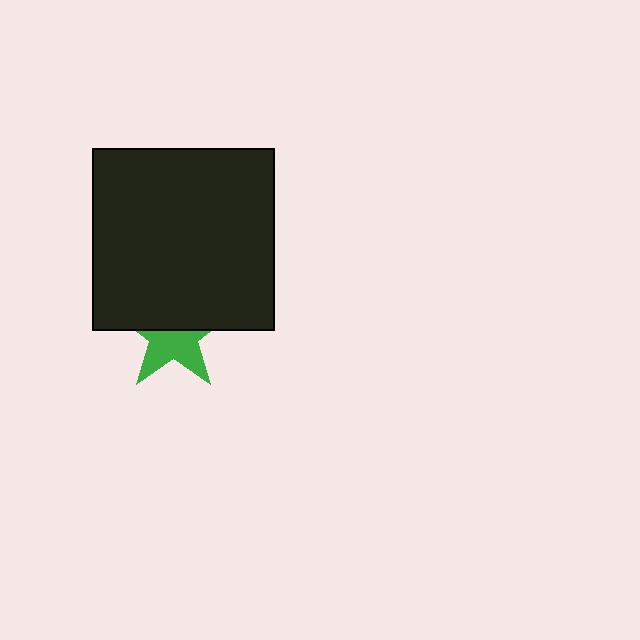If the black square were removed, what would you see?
You would see the complete green star.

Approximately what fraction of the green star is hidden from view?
Roughly 51% of the green star is hidden behind the black square.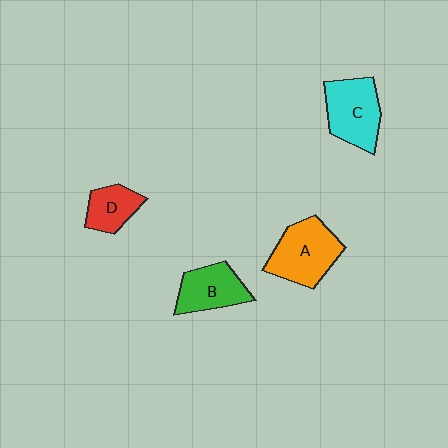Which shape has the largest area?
Shape A (orange).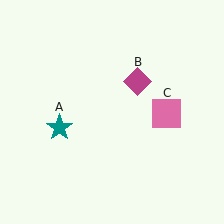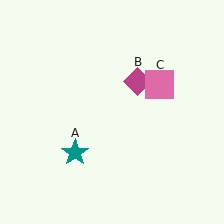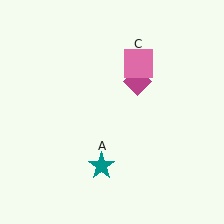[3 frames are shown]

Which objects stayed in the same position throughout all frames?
Magenta diamond (object B) remained stationary.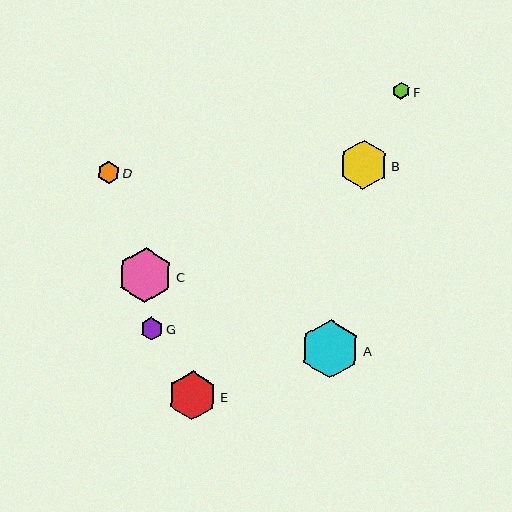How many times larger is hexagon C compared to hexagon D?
Hexagon C is approximately 2.4 times the size of hexagon D.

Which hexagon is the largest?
Hexagon A is the largest with a size of approximately 59 pixels.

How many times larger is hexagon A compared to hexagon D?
Hexagon A is approximately 2.6 times the size of hexagon D.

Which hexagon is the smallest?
Hexagon F is the smallest with a size of approximately 17 pixels.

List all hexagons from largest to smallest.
From largest to smallest: A, C, E, B, G, D, F.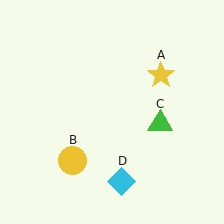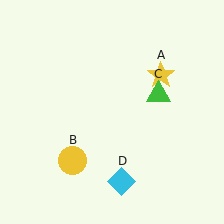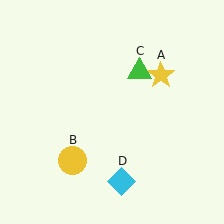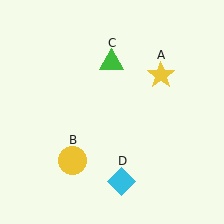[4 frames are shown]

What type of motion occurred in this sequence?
The green triangle (object C) rotated counterclockwise around the center of the scene.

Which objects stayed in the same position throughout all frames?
Yellow star (object A) and yellow circle (object B) and cyan diamond (object D) remained stationary.